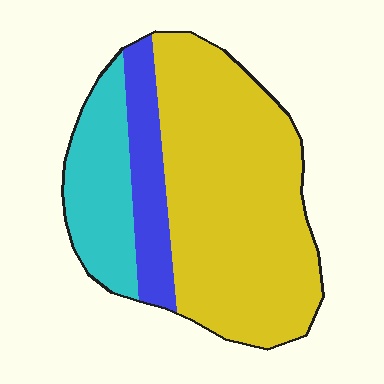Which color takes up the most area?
Yellow, at roughly 65%.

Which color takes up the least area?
Blue, at roughly 15%.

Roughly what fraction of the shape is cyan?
Cyan takes up about one fifth (1/5) of the shape.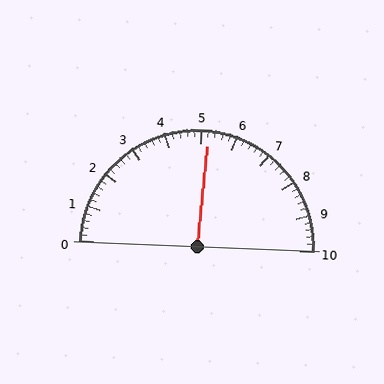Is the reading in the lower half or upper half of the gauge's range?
The reading is in the upper half of the range (0 to 10).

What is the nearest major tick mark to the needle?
The nearest major tick mark is 5.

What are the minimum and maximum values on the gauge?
The gauge ranges from 0 to 10.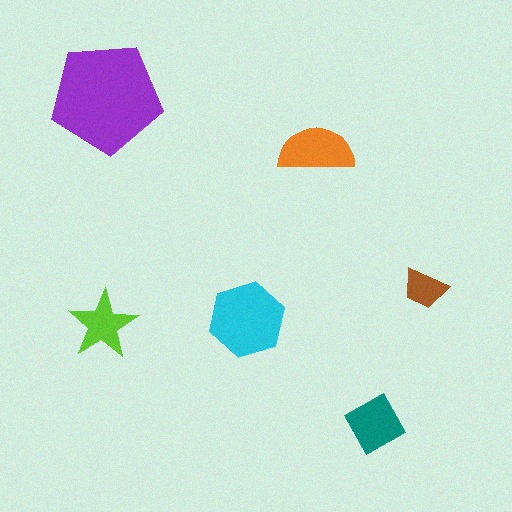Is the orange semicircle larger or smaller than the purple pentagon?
Smaller.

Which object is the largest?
The purple pentagon.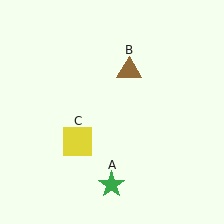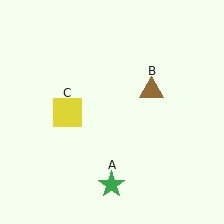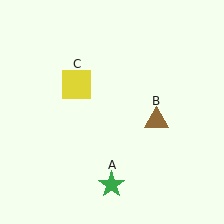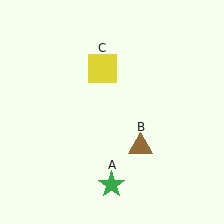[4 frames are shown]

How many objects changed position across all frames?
2 objects changed position: brown triangle (object B), yellow square (object C).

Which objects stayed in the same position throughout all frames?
Green star (object A) remained stationary.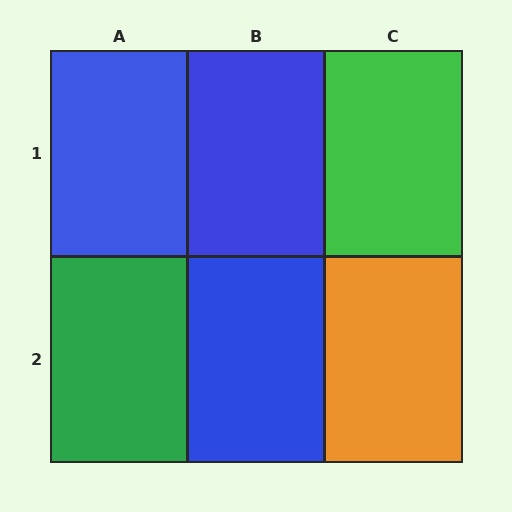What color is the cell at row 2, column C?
Orange.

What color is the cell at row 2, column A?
Green.